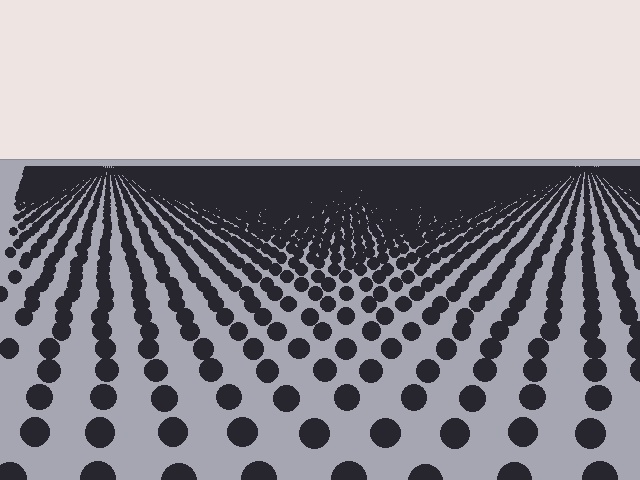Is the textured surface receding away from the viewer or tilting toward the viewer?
The surface is receding away from the viewer. Texture elements get smaller and denser toward the top.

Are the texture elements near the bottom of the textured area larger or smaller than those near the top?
Larger. Near the bottom, elements are closer to the viewer and appear at a bigger on-screen size.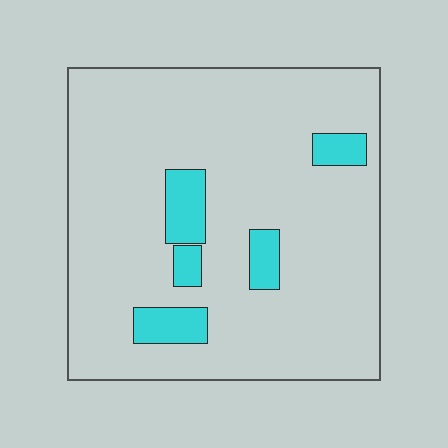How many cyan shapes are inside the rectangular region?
5.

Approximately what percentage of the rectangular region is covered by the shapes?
Approximately 10%.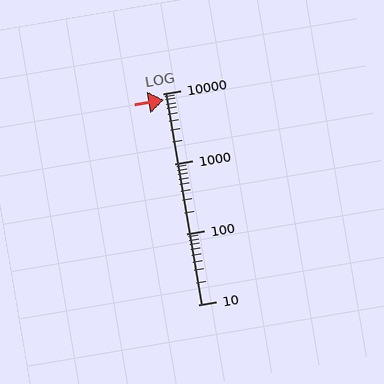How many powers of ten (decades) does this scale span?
The scale spans 3 decades, from 10 to 10000.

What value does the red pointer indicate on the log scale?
The pointer indicates approximately 8200.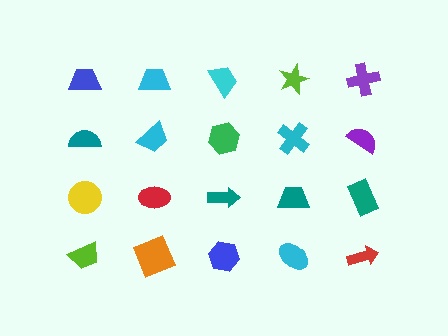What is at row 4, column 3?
A blue hexagon.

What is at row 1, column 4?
A lime star.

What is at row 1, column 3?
A cyan trapezoid.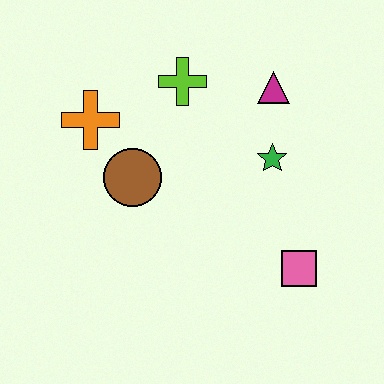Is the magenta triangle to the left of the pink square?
Yes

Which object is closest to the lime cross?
The magenta triangle is closest to the lime cross.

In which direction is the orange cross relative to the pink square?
The orange cross is to the left of the pink square.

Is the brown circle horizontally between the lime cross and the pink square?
No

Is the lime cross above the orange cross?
Yes